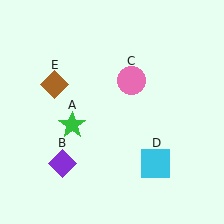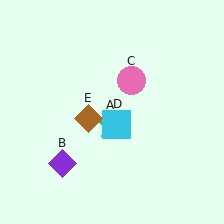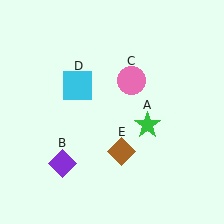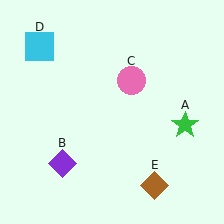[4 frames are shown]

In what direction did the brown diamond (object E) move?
The brown diamond (object E) moved down and to the right.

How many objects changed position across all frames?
3 objects changed position: green star (object A), cyan square (object D), brown diamond (object E).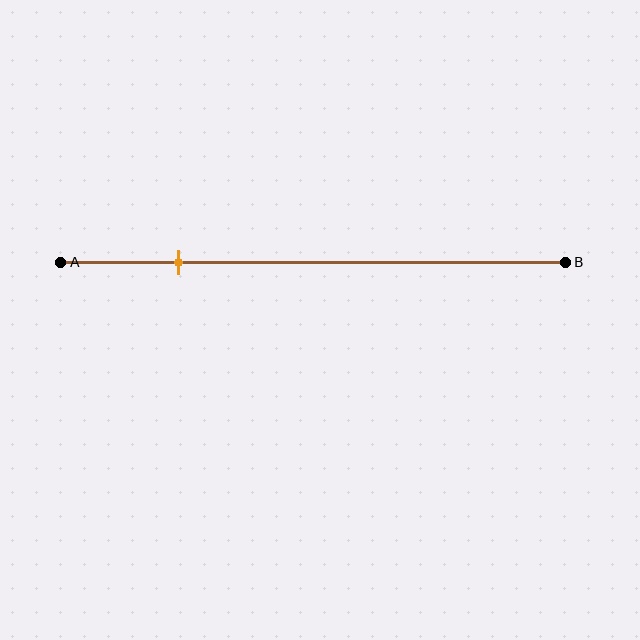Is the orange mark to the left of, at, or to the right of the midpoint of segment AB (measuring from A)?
The orange mark is to the left of the midpoint of segment AB.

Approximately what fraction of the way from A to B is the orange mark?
The orange mark is approximately 25% of the way from A to B.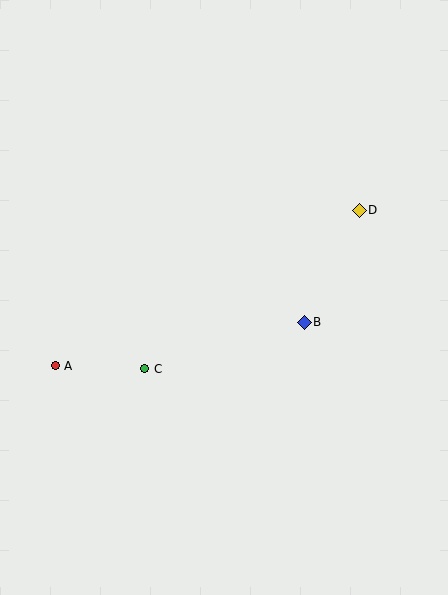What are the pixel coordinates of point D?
Point D is at (359, 210).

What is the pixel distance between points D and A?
The distance between D and A is 342 pixels.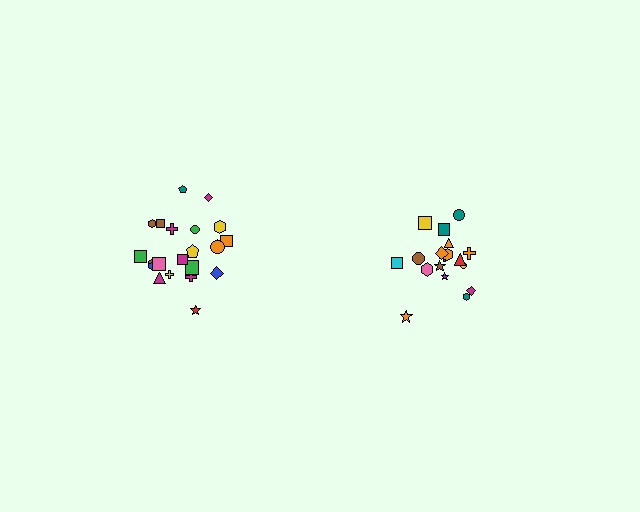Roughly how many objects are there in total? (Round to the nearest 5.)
Roughly 40 objects in total.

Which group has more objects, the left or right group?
The left group.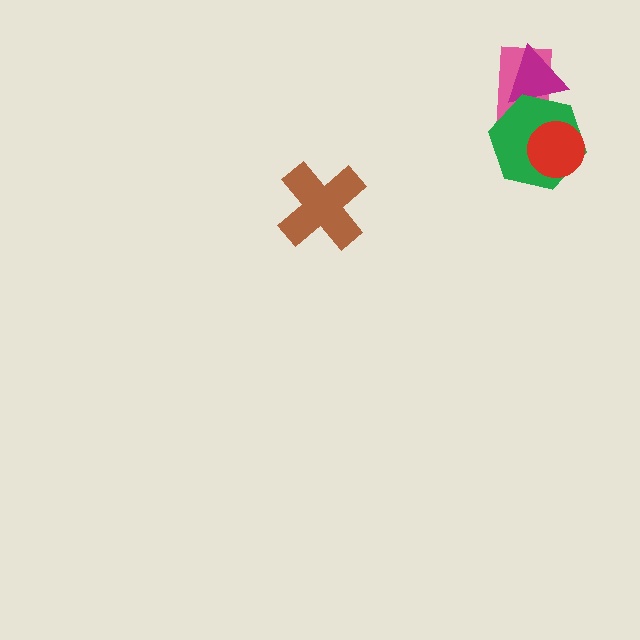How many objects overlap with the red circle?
1 object overlaps with the red circle.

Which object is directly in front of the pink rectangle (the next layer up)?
The magenta triangle is directly in front of the pink rectangle.